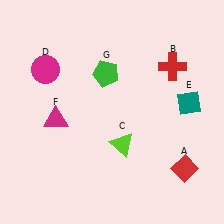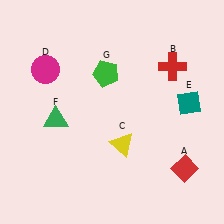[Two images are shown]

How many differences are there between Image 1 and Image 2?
There are 2 differences between the two images.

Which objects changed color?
C changed from lime to yellow. F changed from magenta to green.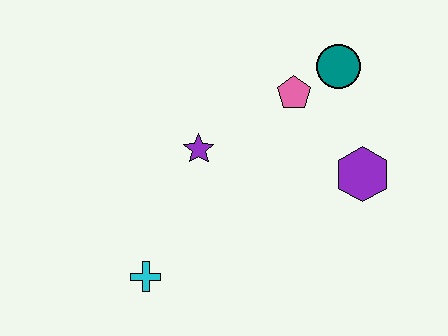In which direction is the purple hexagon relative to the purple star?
The purple hexagon is to the right of the purple star.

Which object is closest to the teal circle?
The pink pentagon is closest to the teal circle.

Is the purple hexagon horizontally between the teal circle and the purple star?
No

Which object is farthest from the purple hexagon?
The cyan cross is farthest from the purple hexagon.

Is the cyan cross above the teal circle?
No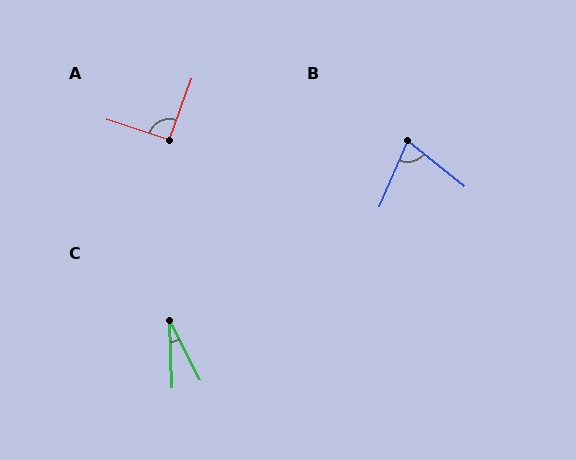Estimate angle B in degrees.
Approximately 74 degrees.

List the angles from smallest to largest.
C (25°), B (74°), A (92°).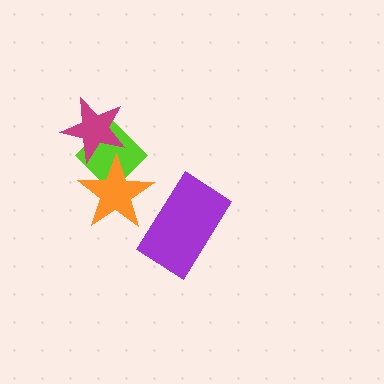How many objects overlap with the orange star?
2 objects overlap with the orange star.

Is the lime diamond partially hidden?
Yes, it is partially covered by another shape.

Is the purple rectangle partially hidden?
Yes, it is partially covered by another shape.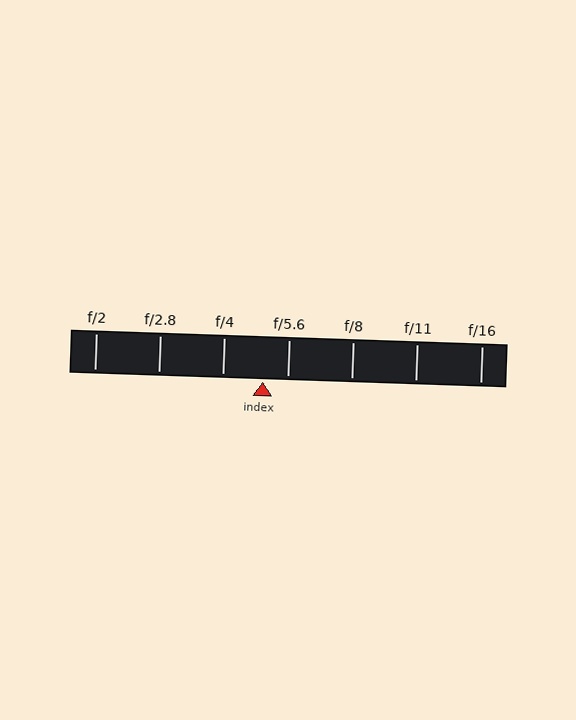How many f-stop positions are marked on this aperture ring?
There are 7 f-stop positions marked.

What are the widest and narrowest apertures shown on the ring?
The widest aperture shown is f/2 and the narrowest is f/16.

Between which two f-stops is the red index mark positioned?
The index mark is between f/4 and f/5.6.